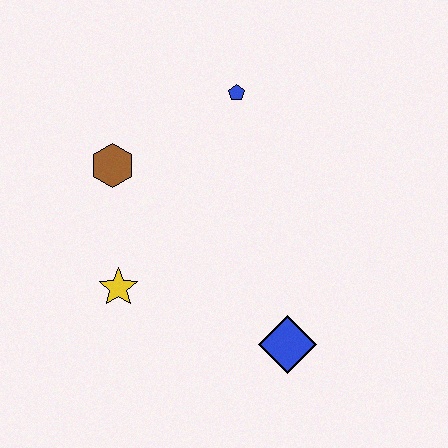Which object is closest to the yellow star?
The brown hexagon is closest to the yellow star.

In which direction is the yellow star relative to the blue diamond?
The yellow star is to the left of the blue diamond.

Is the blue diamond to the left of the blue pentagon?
No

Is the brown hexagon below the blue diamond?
No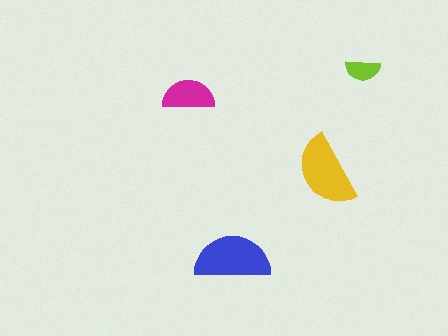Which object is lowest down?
The blue semicircle is bottommost.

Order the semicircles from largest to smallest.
the blue one, the yellow one, the magenta one, the lime one.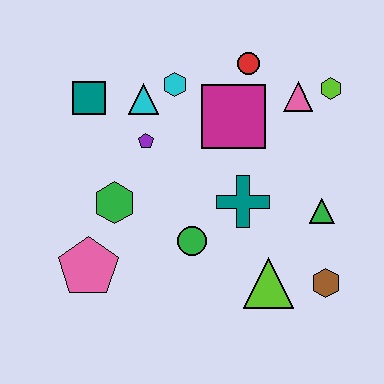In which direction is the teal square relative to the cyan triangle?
The teal square is to the left of the cyan triangle.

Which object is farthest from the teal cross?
The teal square is farthest from the teal cross.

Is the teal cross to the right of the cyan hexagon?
Yes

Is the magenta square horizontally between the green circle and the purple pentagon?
No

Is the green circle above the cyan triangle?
No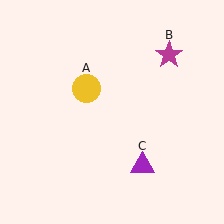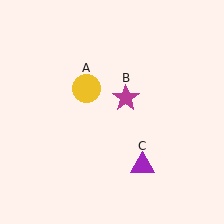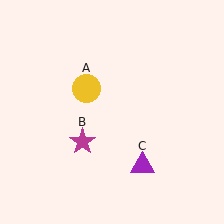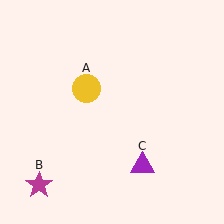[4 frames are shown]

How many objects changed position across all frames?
1 object changed position: magenta star (object B).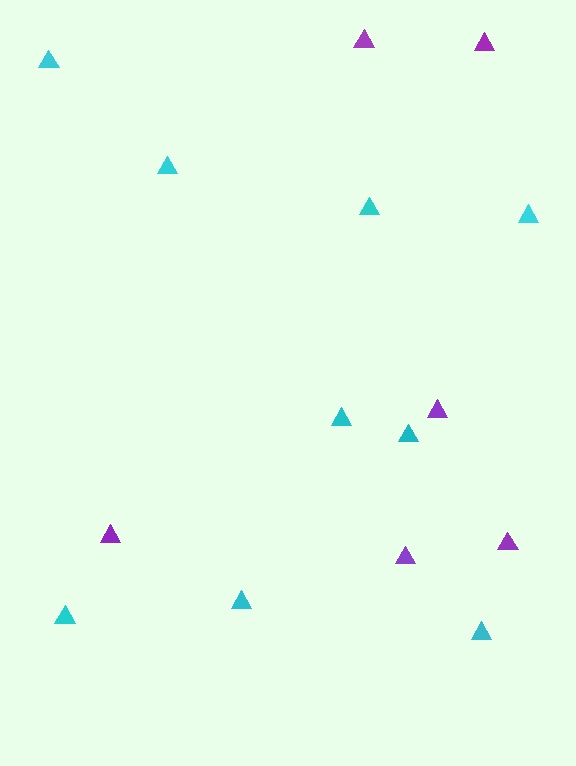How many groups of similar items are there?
There are 2 groups: one group of purple triangles (6) and one group of cyan triangles (9).